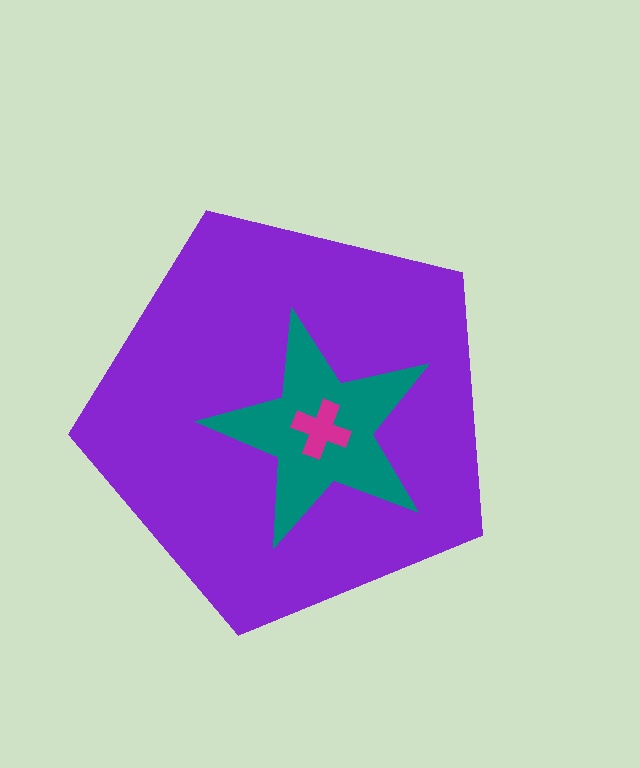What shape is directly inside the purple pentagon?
The teal star.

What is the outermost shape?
The purple pentagon.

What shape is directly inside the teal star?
The magenta cross.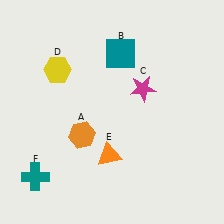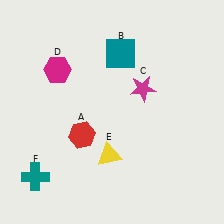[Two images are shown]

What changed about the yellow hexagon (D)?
In Image 1, D is yellow. In Image 2, it changed to magenta.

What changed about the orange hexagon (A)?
In Image 1, A is orange. In Image 2, it changed to red.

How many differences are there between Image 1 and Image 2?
There are 3 differences between the two images.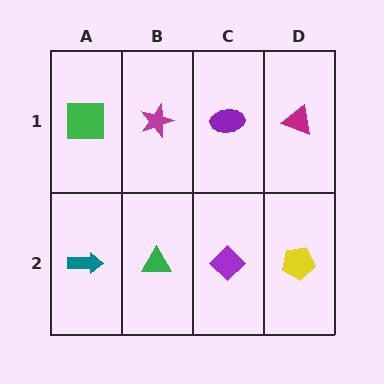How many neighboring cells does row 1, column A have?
2.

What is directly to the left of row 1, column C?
A magenta star.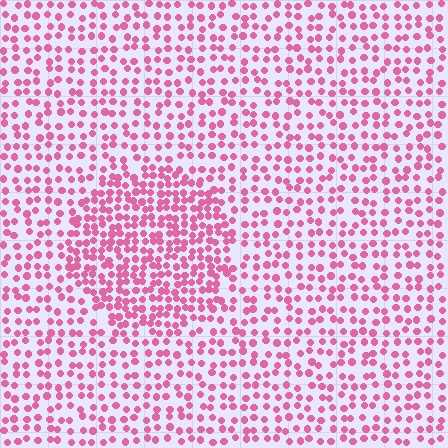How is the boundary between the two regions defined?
The boundary is defined by a change in element density (approximately 1.8x ratio). All elements are the same color, size, and shape.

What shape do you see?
I see a circle.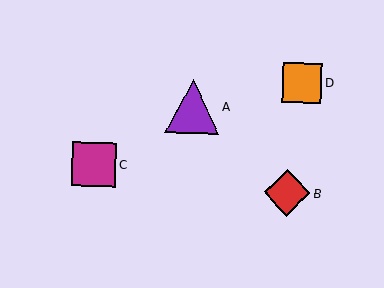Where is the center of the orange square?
The center of the orange square is at (302, 83).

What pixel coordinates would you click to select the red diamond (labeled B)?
Click at (287, 193) to select the red diamond B.